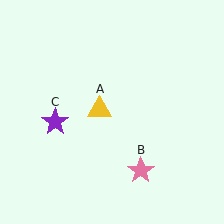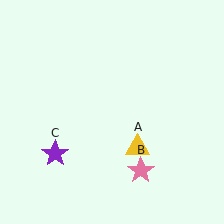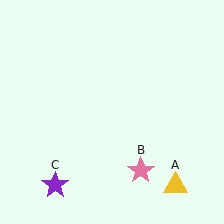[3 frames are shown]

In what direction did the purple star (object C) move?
The purple star (object C) moved down.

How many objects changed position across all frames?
2 objects changed position: yellow triangle (object A), purple star (object C).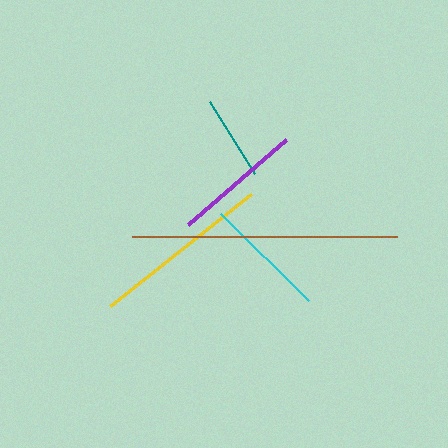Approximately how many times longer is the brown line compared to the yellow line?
The brown line is approximately 1.5 times the length of the yellow line.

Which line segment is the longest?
The brown line is the longest at approximately 265 pixels.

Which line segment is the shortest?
The teal line is the shortest at approximately 86 pixels.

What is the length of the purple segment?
The purple segment is approximately 130 pixels long.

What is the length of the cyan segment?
The cyan segment is approximately 124 pixels long.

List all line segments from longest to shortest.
From longest to shortest: brown, yellow, purple, cyan, teal.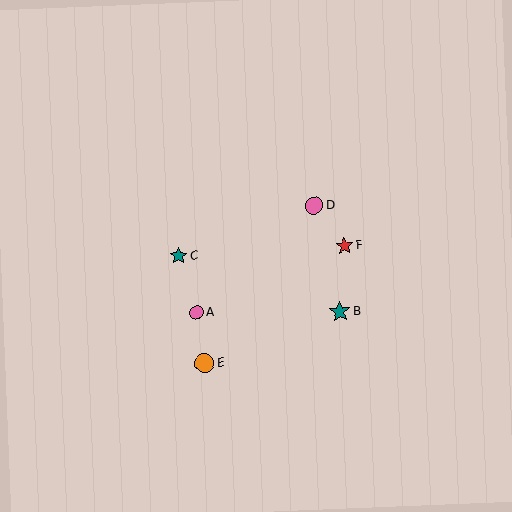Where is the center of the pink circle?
The center of the pink circle is at (314, 205).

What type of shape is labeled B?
Shape B is a teal star.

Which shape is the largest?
The teal star (labeled B) is the largest.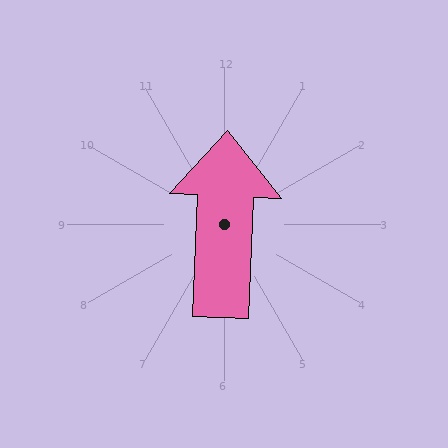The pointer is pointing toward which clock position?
Roughly 12 o'clock.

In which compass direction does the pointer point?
North.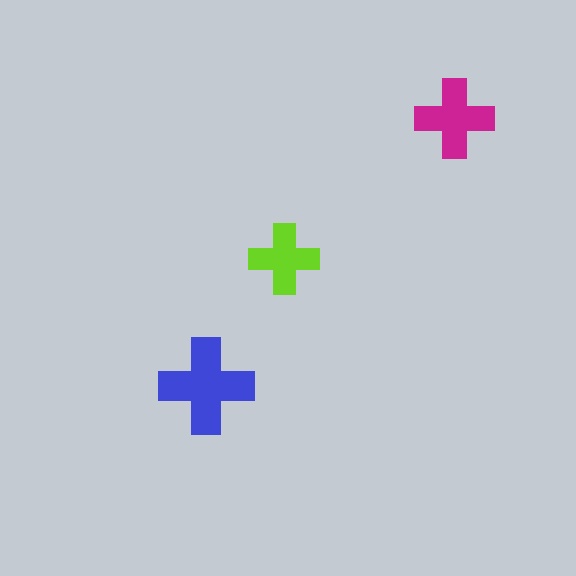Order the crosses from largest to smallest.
the blue one, the magenta one, the lime one.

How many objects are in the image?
There are 3 objects in the image.